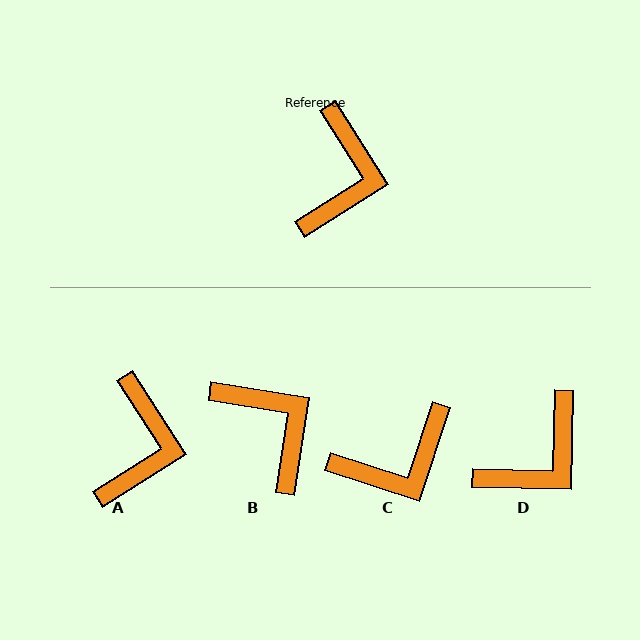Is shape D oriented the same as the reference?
No, it is off by about 34 degrees.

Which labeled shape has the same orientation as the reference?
A.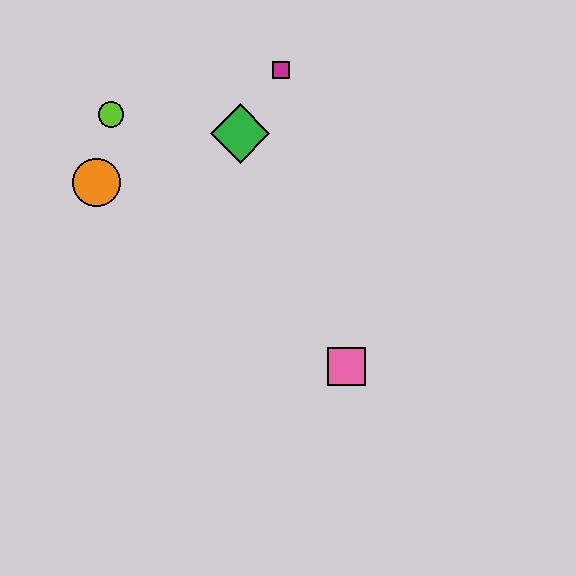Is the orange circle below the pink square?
No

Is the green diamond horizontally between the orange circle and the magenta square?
Yes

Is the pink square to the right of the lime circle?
Yes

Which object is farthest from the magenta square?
The pink square is farthest from the magenta square.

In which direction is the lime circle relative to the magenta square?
The lime circle is to the left of the magenta square.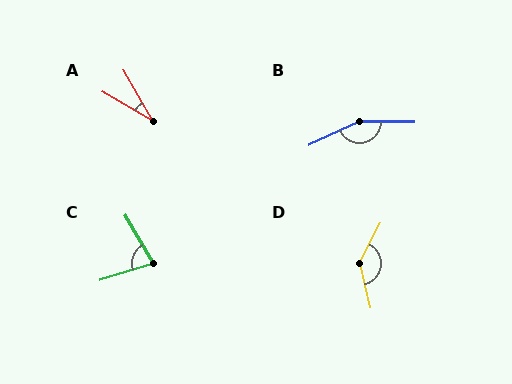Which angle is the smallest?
A, at approximately 30 degrees.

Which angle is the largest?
B, at approximately 155 degrees.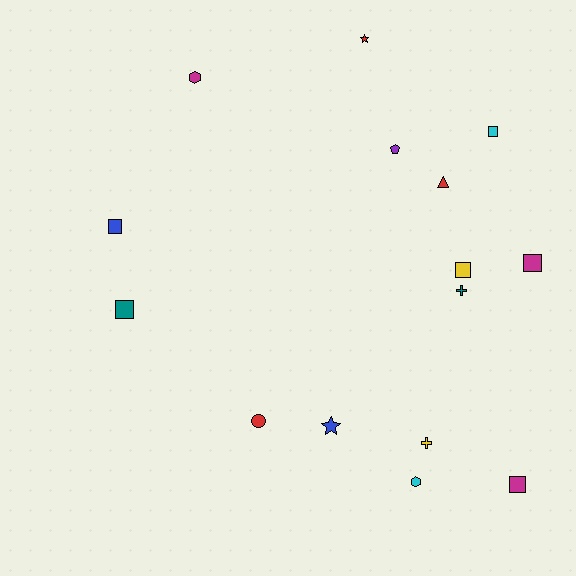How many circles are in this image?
There is 1 circle.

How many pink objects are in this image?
There are no pink objects.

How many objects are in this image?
There are 15 objects.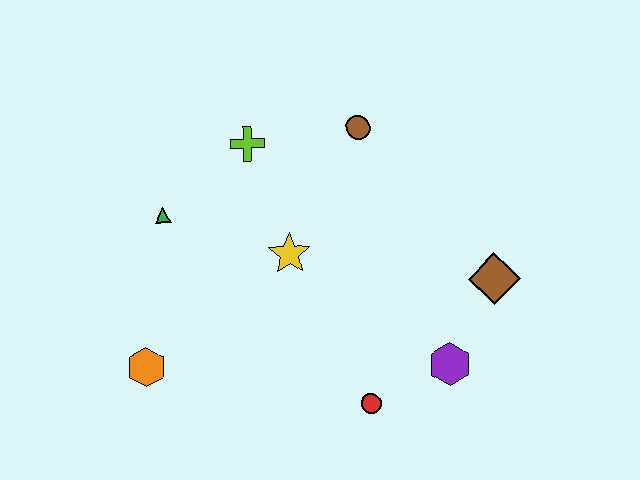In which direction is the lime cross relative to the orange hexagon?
The lime cross is above the orange hexagon.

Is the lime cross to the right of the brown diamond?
No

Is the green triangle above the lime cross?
No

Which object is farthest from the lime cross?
The purple hexagon is farthest from the lime cross.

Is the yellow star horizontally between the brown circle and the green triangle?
Yes